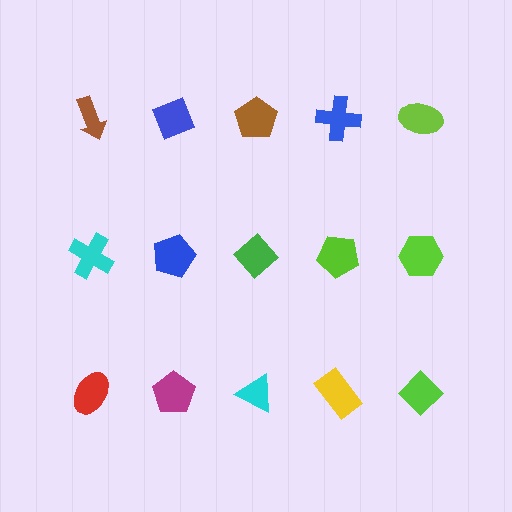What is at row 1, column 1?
A brown arrow.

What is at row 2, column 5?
A lime hexagon.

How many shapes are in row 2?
5 shapes.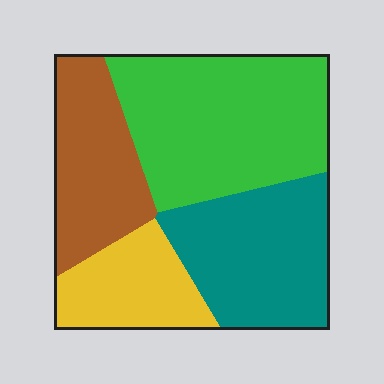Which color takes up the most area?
Green, at roughly 35%.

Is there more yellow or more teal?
Teal.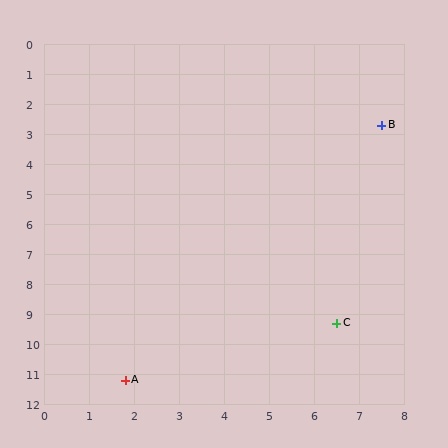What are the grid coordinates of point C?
Point C is at approximately (6.5, 9.3).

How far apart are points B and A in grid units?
Points B and A are about 10.2 grid units apart.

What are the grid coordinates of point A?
Point A is at approximately (1.8, 11.2).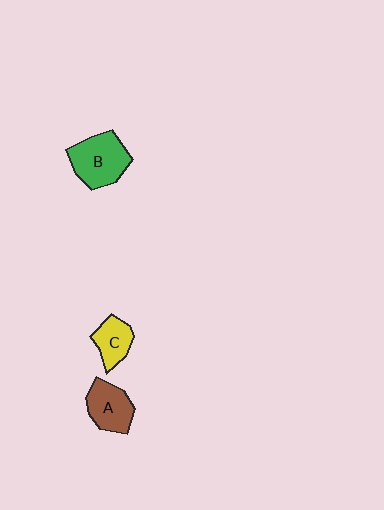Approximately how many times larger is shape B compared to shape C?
Approximately 1.7 times.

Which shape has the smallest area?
Shape C (yellow).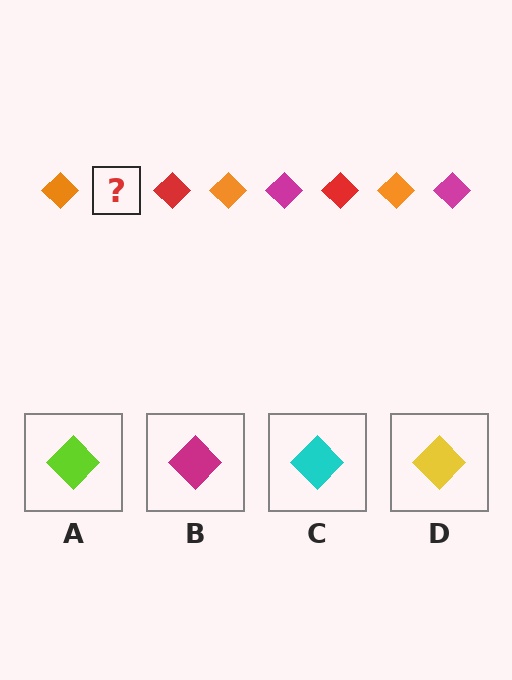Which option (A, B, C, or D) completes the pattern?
B.